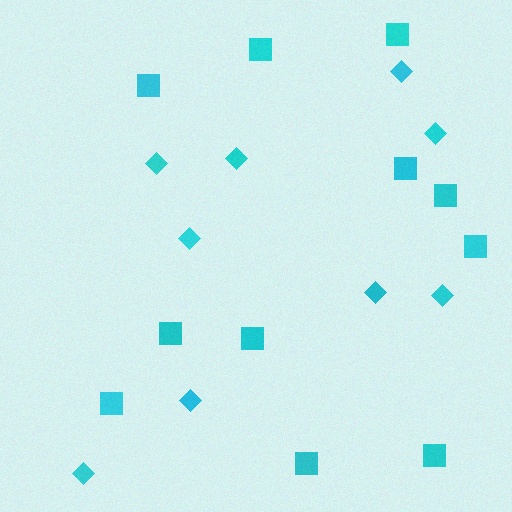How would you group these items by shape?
There are 2 groups: one group of diamonds (9) and one group of squares (11).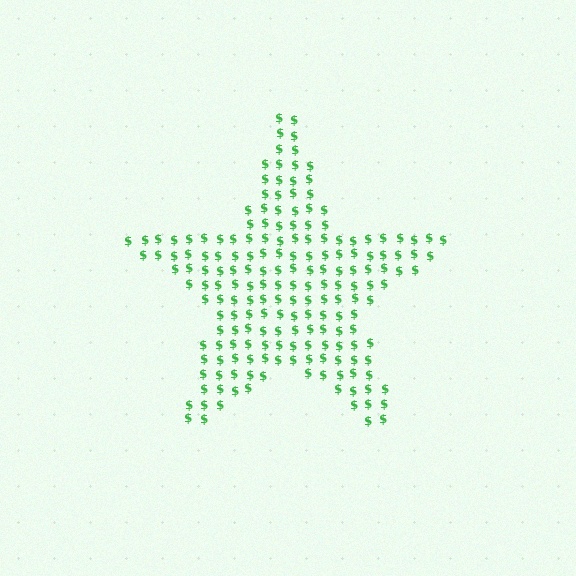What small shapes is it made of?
It is made of small dollar signs.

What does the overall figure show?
The overall figure shows a star.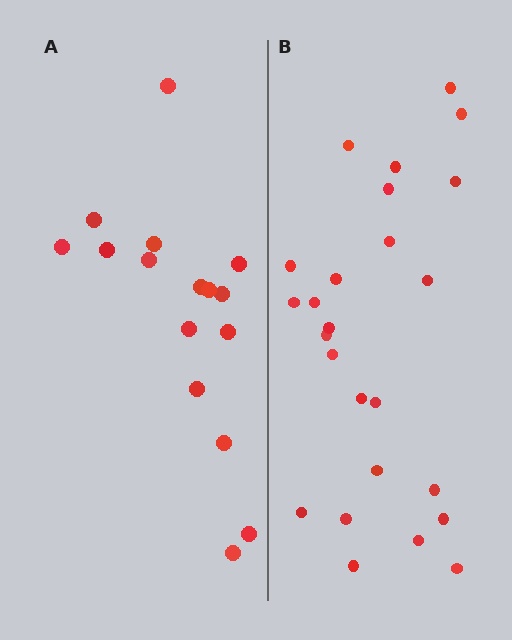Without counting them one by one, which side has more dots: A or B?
Region B (the right region) has more dots.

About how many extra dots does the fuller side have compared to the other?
Region B has roughly 8 or so more dots than region A.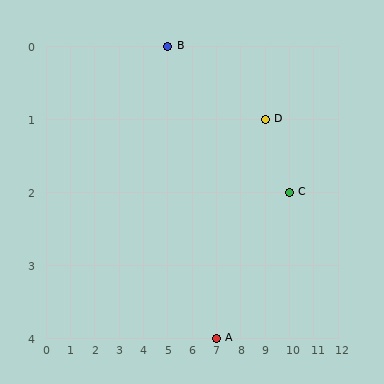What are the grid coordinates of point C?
Point C is at grid coordinates (10, 2).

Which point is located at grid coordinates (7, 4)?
Point A is at (7, 4).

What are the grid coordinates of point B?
Point B is at grid coordinates (5, 0).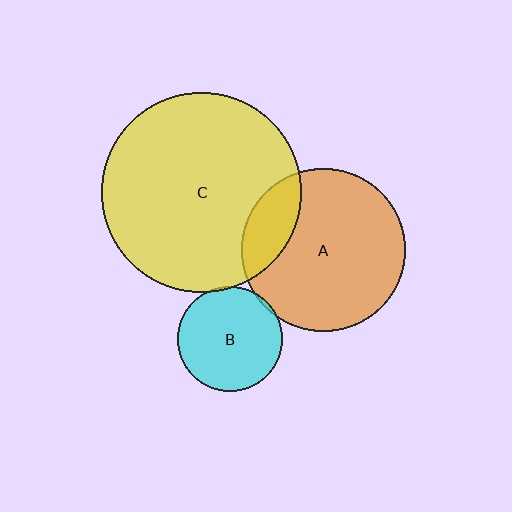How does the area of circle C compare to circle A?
Approximately 1.5 times.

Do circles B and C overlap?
Yes.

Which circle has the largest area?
Circle C (yellow).